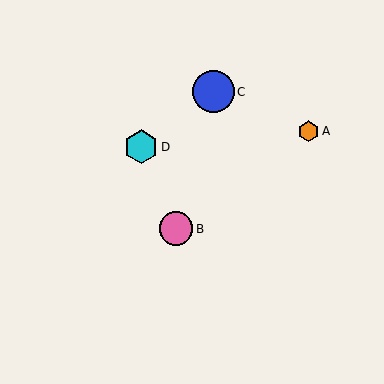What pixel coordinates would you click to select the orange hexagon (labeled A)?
Click at (308, 131) to select the orange hexagon A.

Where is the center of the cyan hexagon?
The center of the cyan hexagon is at (141, 147).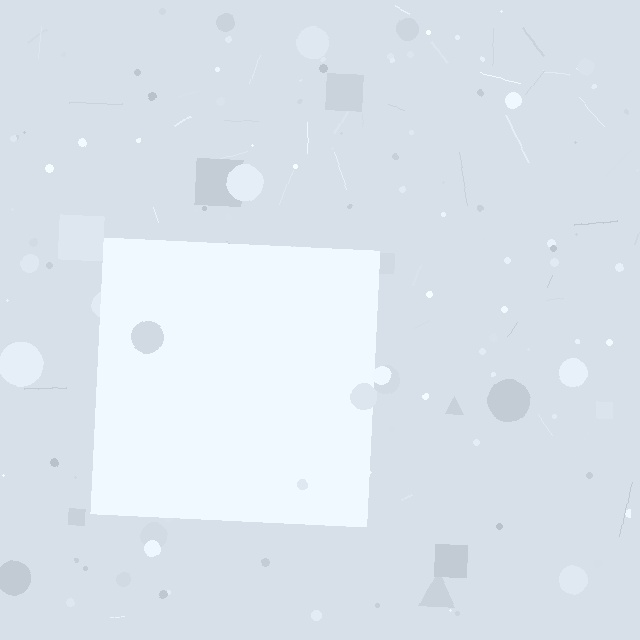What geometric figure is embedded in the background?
A square is embedded in the background.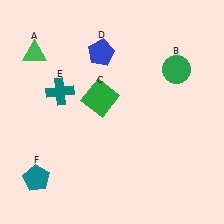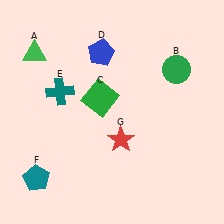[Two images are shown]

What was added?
A red star (G) was added in Image 2.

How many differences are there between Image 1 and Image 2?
There is 1 difference between the two images.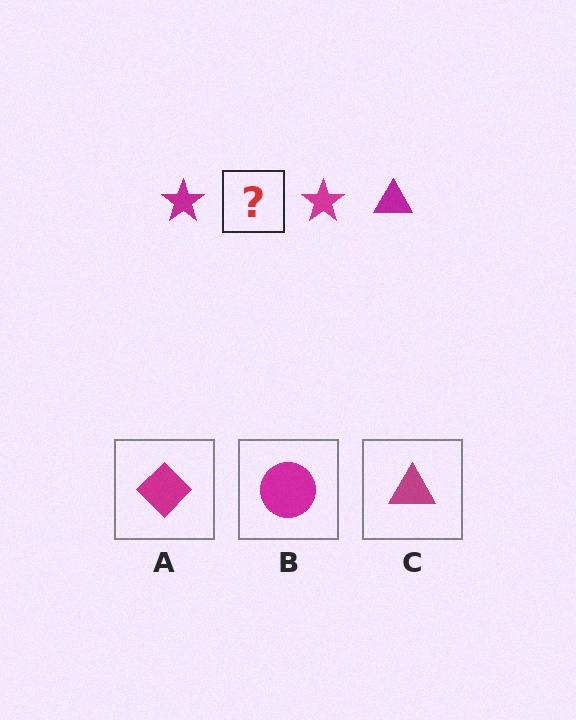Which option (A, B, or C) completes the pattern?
C.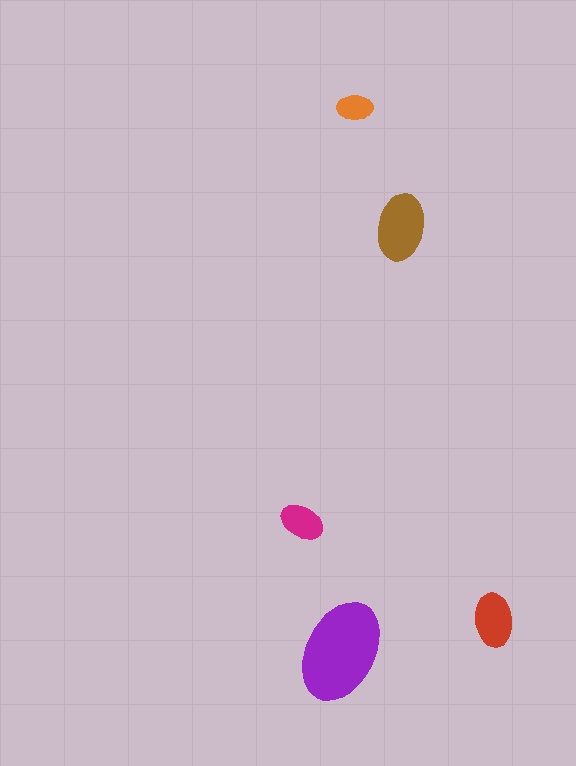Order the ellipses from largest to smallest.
the purple one, the brown one, the red one, the magenta one, the orange one.